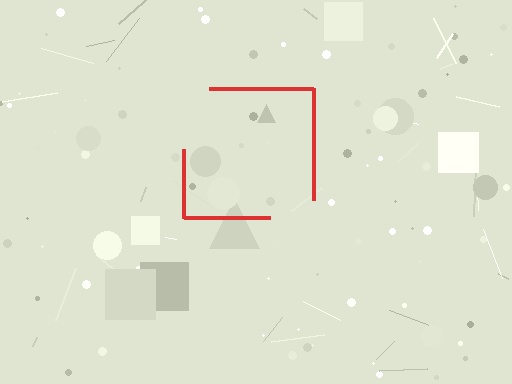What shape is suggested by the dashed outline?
The dashed outline suggests a square.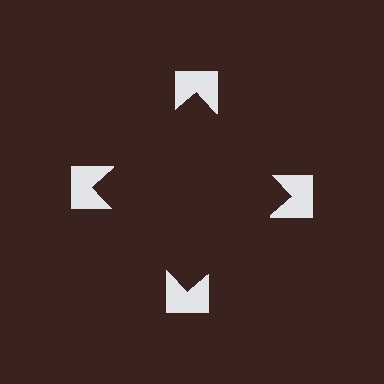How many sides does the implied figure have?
4 sides.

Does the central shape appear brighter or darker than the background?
It typically appears slightly darker than the background, even though no actual brightness change is drawn.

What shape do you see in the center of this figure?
An illusory square — its edges are inferred from the aligned wedge cuts in the notched squares, not physically drawn.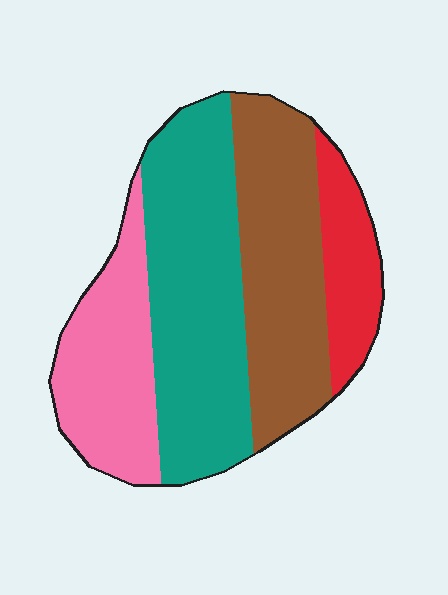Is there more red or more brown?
Brown.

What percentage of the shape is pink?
Pink covers roughly 20% of the shape.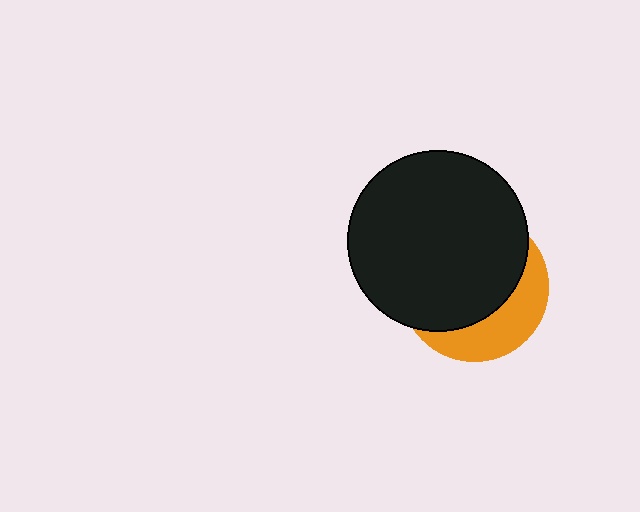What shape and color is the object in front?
The object in front is a black circle.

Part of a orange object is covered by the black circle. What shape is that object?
It is a circle.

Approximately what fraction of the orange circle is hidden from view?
Roughly 68% of the orange circle is hidden behind the black circle.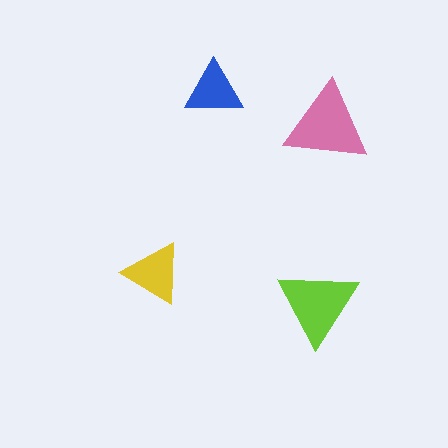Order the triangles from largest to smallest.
the pink one, the lime one, the yellow one, the blue one.